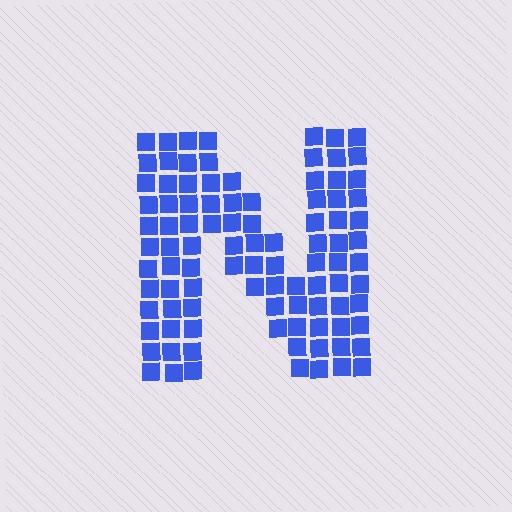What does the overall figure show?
The overall figure shows the letter N.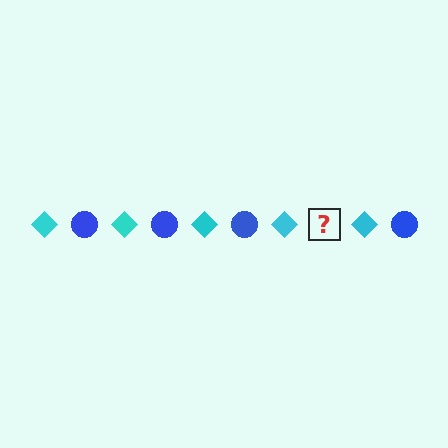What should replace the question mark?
The question mark should be replaced with a blue circle.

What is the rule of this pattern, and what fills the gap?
The rule is that the pattern alternates between cyan diamond and blue circle. The gap should be filled with a blue circle.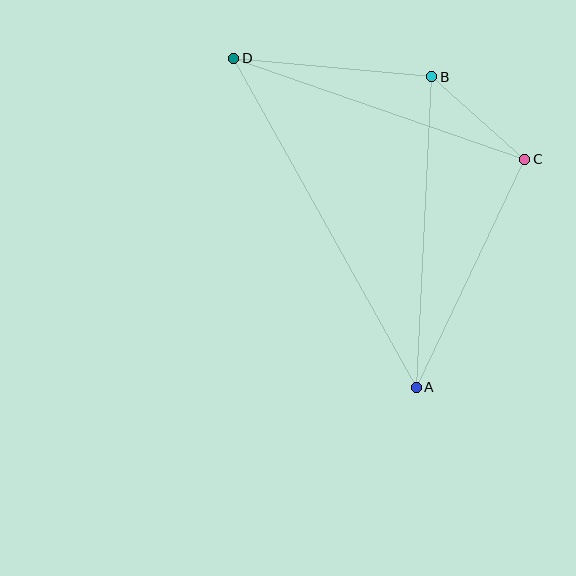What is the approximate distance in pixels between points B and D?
The distance between B and D is approximately 199 pixels.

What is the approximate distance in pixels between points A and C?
The distance between A and C is approximately 252 pixels.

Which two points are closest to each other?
Points B and C are closest to each other.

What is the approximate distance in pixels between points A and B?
The distance between A and B is approximately 311 pixels.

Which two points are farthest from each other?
Points A and D are farthest from each other.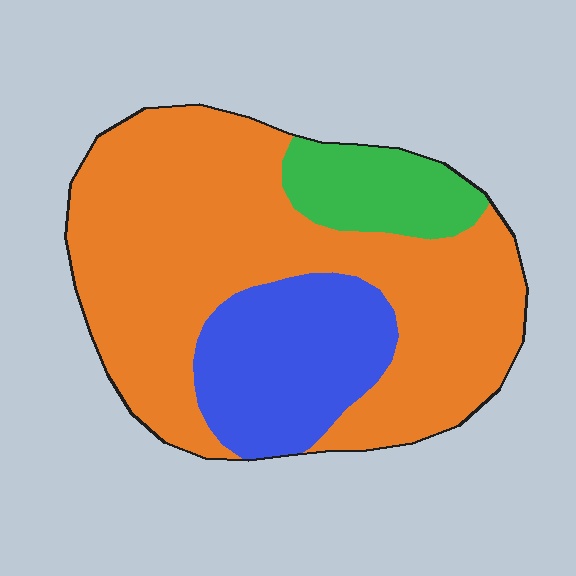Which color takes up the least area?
Green, at roughly 10%.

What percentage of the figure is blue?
Blue covers roughly 20% of the figure.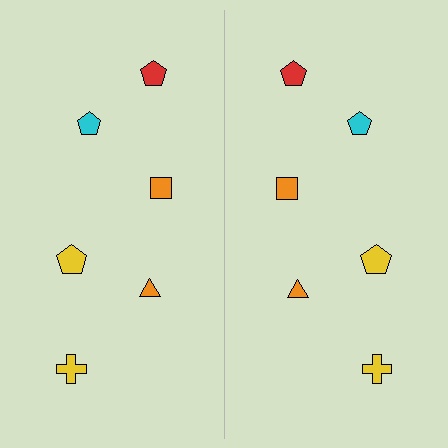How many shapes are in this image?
There are 12 shapes in this image.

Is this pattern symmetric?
Yes, this pattern has bilateral (reflection) symmetry.